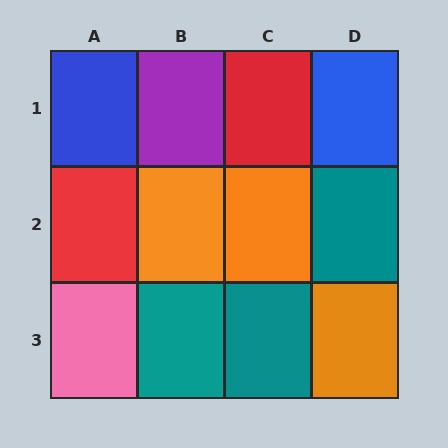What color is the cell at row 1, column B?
Purple.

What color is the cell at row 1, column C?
Red.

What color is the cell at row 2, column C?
Orange.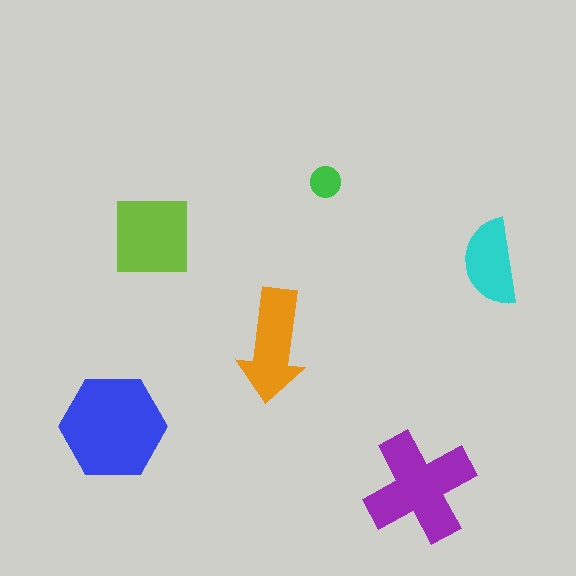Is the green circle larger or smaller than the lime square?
Smaller.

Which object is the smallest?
The green circle.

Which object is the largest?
The blue hexagon.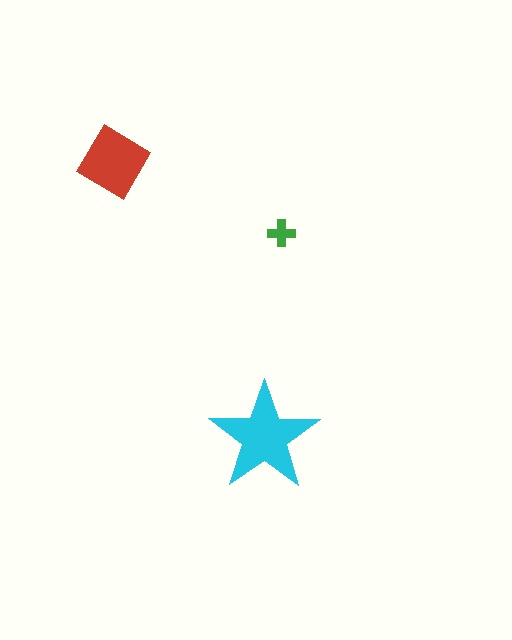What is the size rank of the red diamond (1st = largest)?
2nd.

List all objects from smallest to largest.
The green cross, the red diamond, the cyan star.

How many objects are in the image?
There are 3 objects in the image.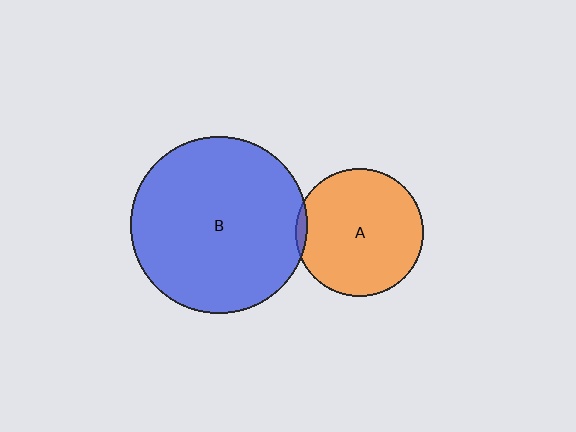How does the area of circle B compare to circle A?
Approximately 1.9 times.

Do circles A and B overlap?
Yes.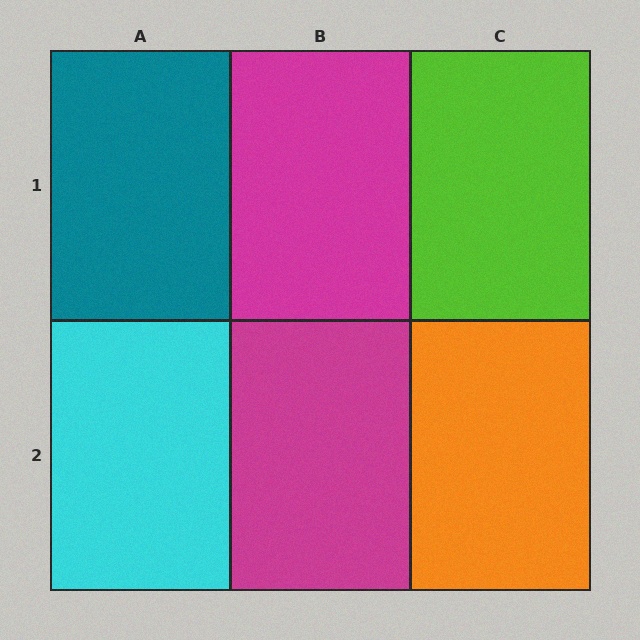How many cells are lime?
1 cell is lime.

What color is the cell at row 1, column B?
Magenta.